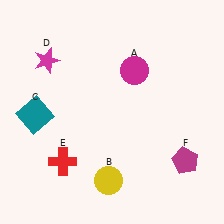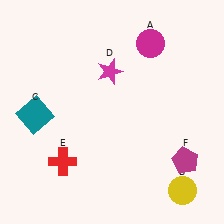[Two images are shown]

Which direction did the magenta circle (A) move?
The magenta circle (A) moved up.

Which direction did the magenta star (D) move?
The magenta star (D) moved right.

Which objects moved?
The objects that moved are: the magenta circle (A), the yellow circle (B), the magenta star (D).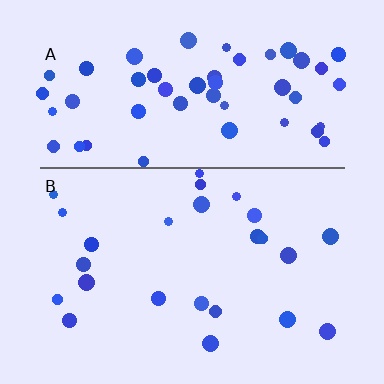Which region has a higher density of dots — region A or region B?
A (the top).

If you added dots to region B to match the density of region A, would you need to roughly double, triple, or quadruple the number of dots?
Approximately double.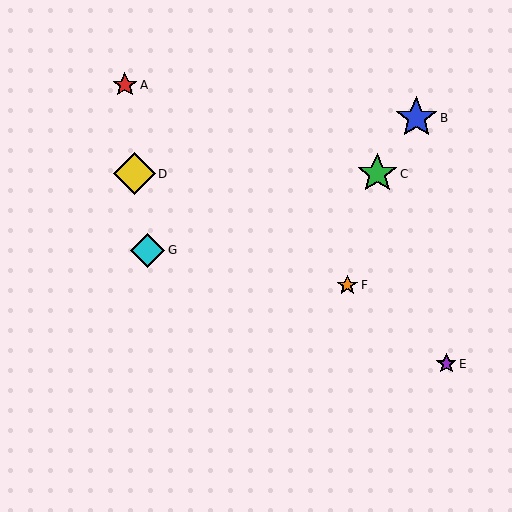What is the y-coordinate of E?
Object E is at y≈364.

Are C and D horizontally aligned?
Yes, both are at y≈174.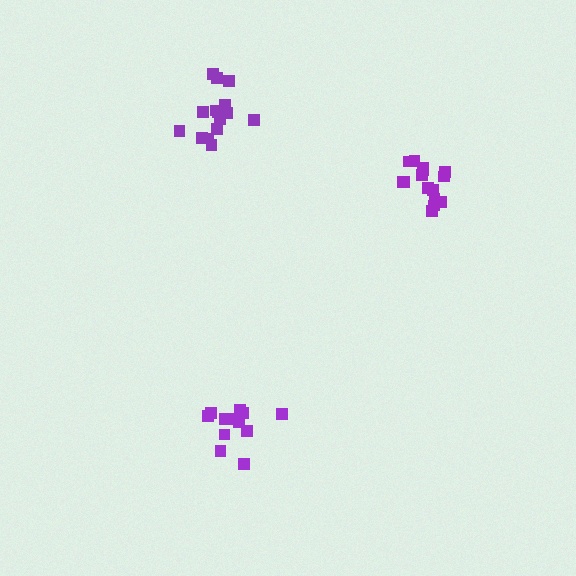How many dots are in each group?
Group 1: 15 dots, Group 2: 17 dots, Group 3: 12 dots (44 total).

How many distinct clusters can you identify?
There are 3 distinct clusters.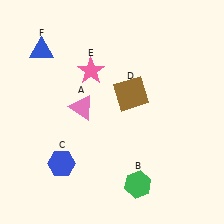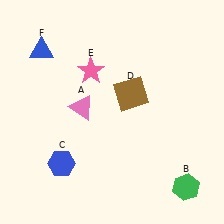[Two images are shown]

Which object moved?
The green hexagon (B) moved right.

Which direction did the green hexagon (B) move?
The green hexagon (B) moved right.